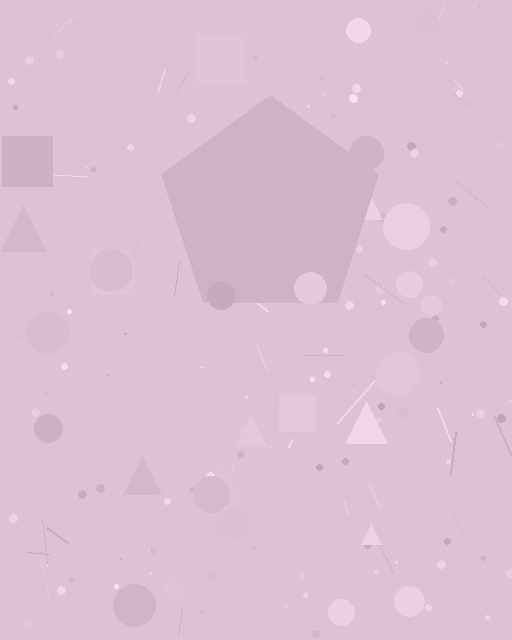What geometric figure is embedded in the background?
A pentagon is embedded in the background.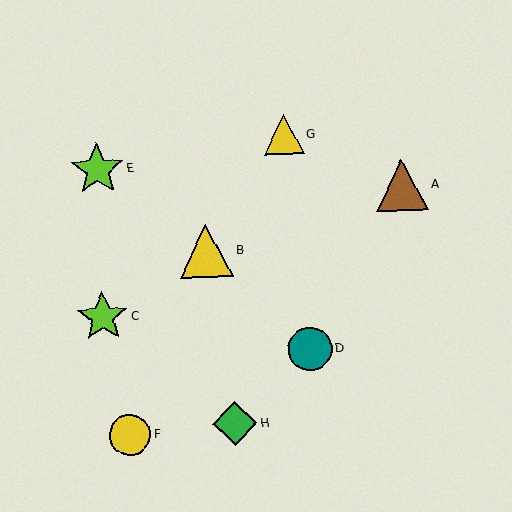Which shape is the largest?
The lime star (labeled E) is the largest.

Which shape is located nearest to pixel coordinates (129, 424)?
The yellow circle (labeled F) at (130, 435) is nearest to that location.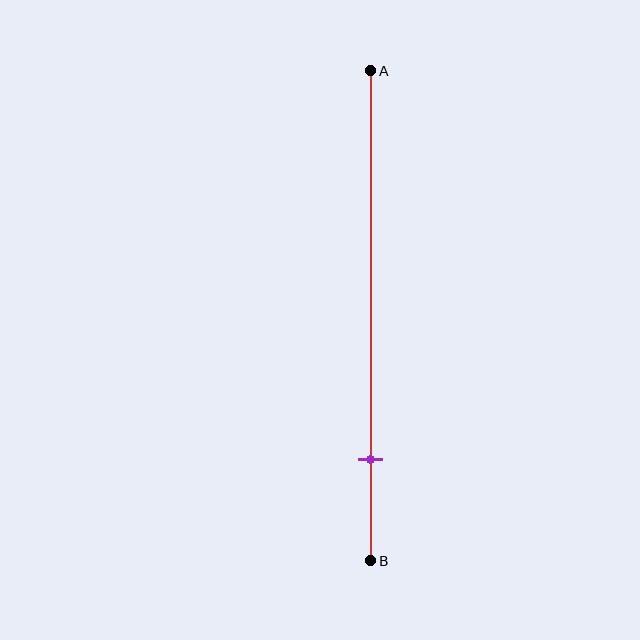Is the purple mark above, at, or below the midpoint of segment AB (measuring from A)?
The purple mark is below the midpoint of segment AB.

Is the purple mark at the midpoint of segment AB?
No, the mark is at about 80% from A, not at the 50% midpoint.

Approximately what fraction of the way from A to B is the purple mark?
The purple mark is approximately 80% of the way from A to B.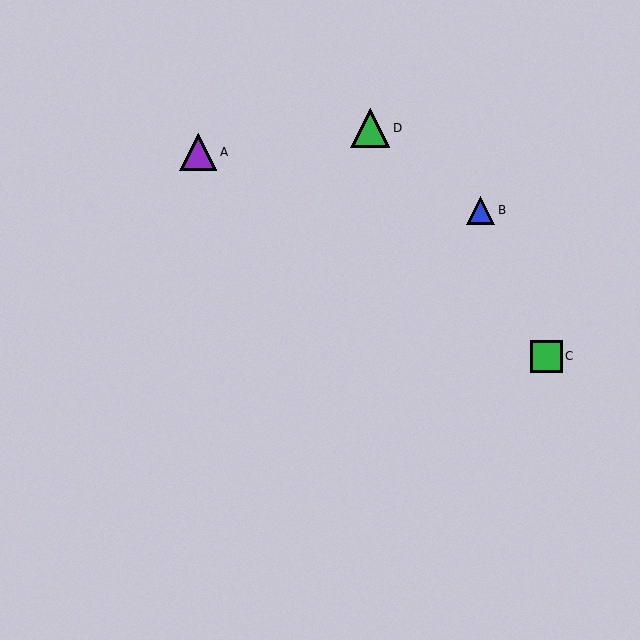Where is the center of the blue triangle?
The center of the blue triangle is at (481, 210).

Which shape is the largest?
The green triangle (labeled D) is the largest.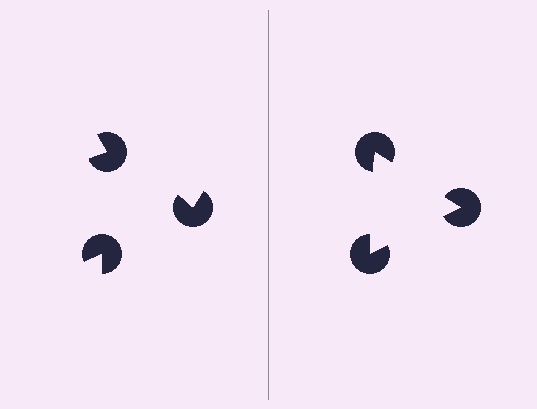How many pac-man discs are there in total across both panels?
6 — 3 on each side.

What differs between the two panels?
The pac-man discs are positioned identically on both sides; only the wedge orientations differ. On the right they align to a triangle; on the left they are misaligned.